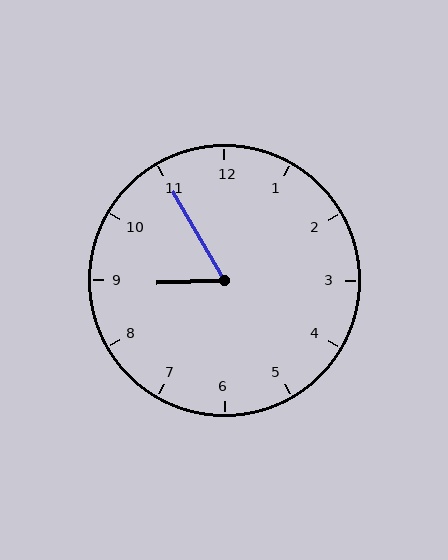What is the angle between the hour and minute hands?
Approximately 62 degrees.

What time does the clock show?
8:55.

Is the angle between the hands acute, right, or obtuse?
It is acute.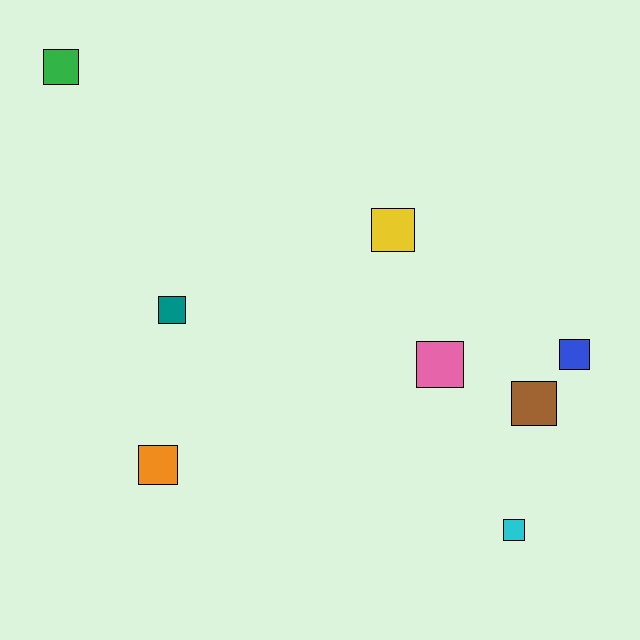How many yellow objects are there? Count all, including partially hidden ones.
There is 1 yellow object.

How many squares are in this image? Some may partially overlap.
There are 8 squares.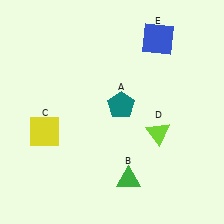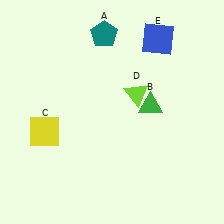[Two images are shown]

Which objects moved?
The objects that moved are: the teal pentagon (A), the green triangle (B), the lime triangle (D).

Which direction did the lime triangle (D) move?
The lime triangle (D) moved up.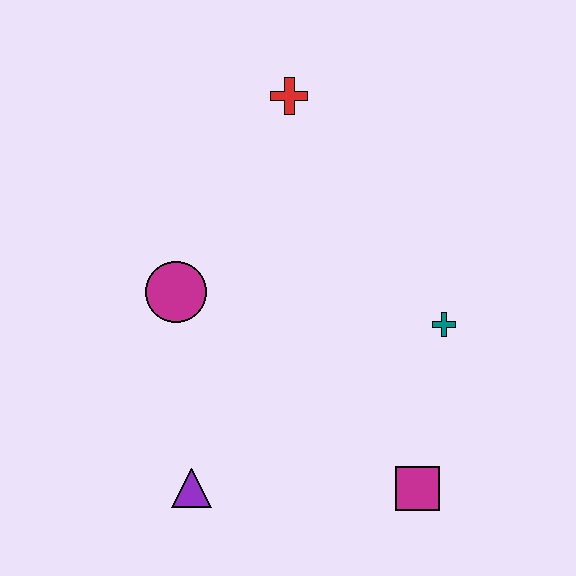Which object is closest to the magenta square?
The teal cross is closest to the magenta square.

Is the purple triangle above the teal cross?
No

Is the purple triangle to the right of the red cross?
No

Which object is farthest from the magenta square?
The red cross is farthest from the magenta square.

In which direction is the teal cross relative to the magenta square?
The teal cross is above the magenta square.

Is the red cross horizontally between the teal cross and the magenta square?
No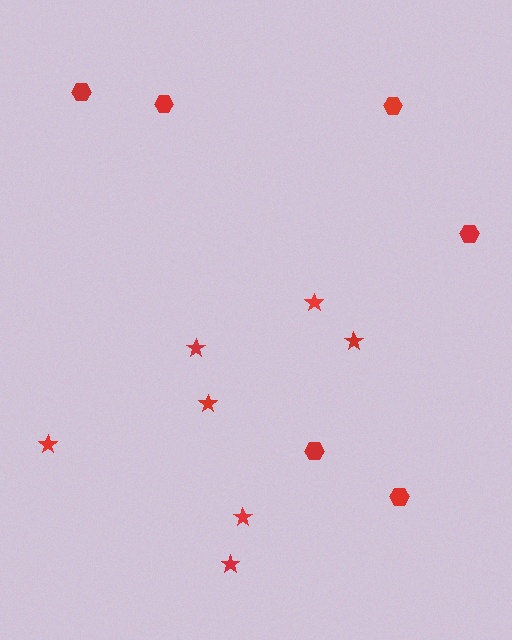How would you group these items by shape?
There are 2 groups: one group of stars (7) and one group of hexagons (6).